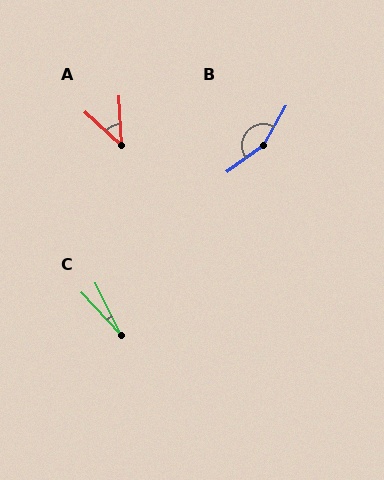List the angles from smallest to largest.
C (17°), A (44°), B (156°).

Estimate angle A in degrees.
Approximately 44 degrees.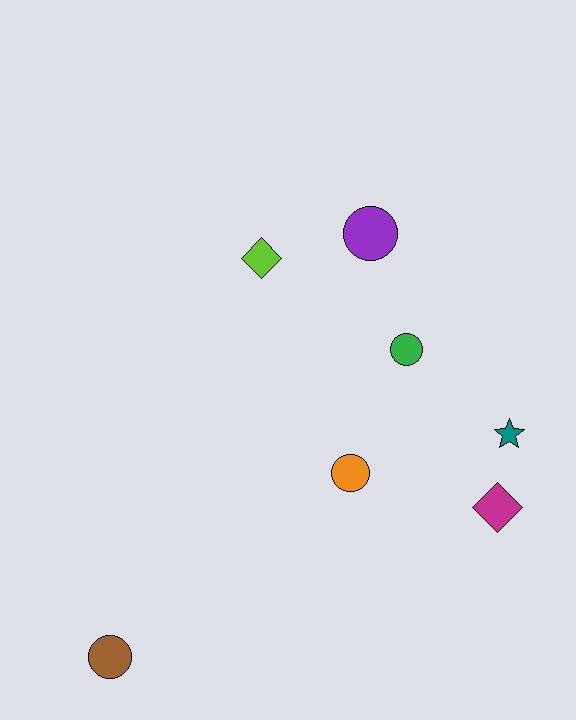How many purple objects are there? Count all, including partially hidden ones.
There is 1 purple object.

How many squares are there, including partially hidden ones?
There are no squares.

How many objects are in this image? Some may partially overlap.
There are 7 objects.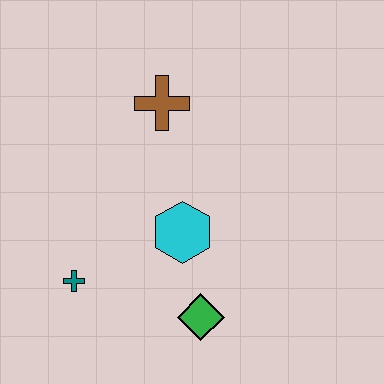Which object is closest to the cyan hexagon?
The green diamond is closest to the cyan hexagon.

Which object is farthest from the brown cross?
The green diamond is farthest from the brown cross.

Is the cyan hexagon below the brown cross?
Yes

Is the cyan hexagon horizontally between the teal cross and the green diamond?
Yes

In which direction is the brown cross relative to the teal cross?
The brown cross is above the teal cross.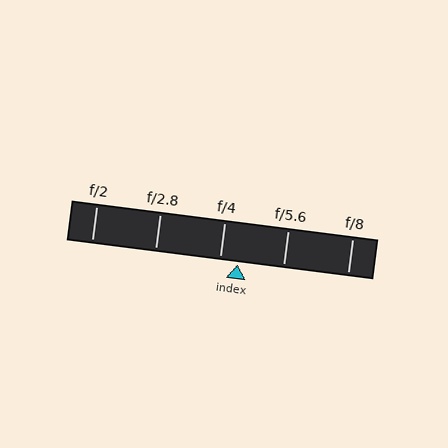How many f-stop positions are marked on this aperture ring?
There are 5 f-stop positions marked.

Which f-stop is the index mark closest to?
The index mark is closest to f/4.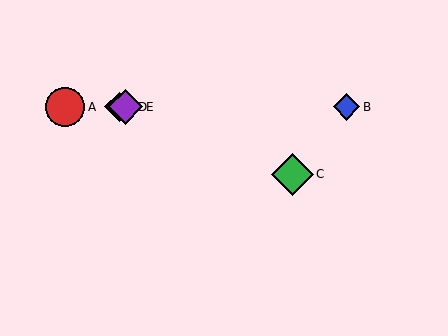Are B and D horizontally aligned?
Yes, both are at y≈107.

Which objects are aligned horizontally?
Objects A, B, D, E are aligned horizontally.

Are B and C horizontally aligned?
No, B is at y≈107 and C is at y≈174.